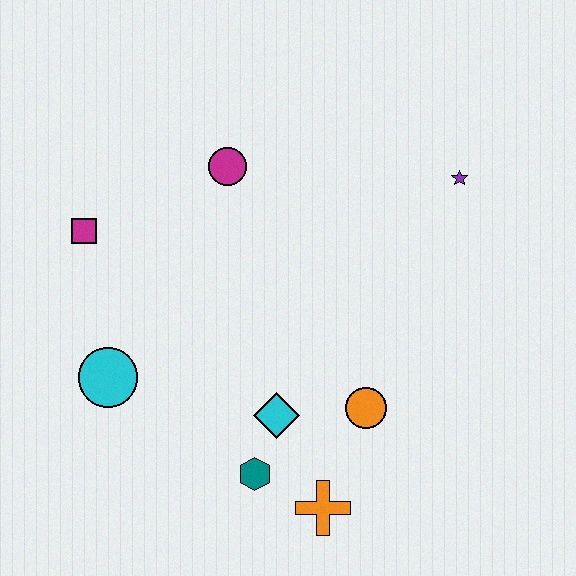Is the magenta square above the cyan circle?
Yes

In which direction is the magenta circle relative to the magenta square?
The magenta circle is to the right of the magenta square.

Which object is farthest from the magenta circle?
The orange cross is farthest from the magenta circle.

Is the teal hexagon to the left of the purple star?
Yes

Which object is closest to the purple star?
The magenta circle is closest to the purple star.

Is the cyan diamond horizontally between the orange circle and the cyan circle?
Yes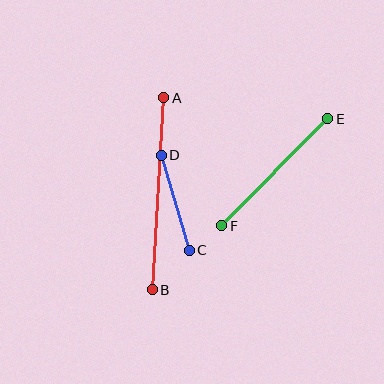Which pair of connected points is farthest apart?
Points A and B are farthest apart.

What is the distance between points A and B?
The distance is approximately 192 pixels.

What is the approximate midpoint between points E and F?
The midpoint is at approximately (275, 172) pixels.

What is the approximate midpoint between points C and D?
The midpoint is at approximately (175, 203) pixels.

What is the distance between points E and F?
The distance is approximately 151 pixels.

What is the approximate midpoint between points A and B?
The midpoint is at approximately (158, 194) pixels.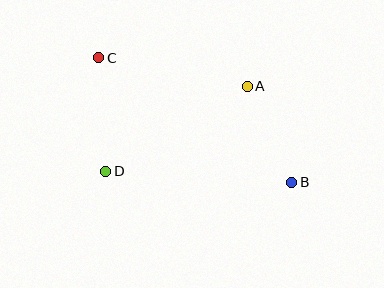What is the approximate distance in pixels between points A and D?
The distance between A and D is approximately 165 pixels.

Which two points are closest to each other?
Points A and B are closest to each other.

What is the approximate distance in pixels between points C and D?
The distance between C and D is approximately 114 pixels.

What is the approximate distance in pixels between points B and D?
The distance between B and D is approximately 186 pixels.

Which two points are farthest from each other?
Points B and C are farthest from each other.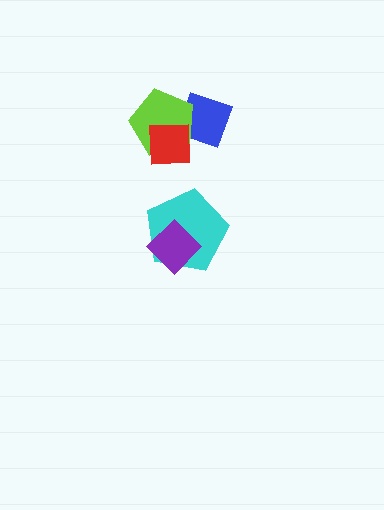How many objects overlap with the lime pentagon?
2 objects overlap with the lime pentagon.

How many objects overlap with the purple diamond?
1 object overlaps with the purple diamond.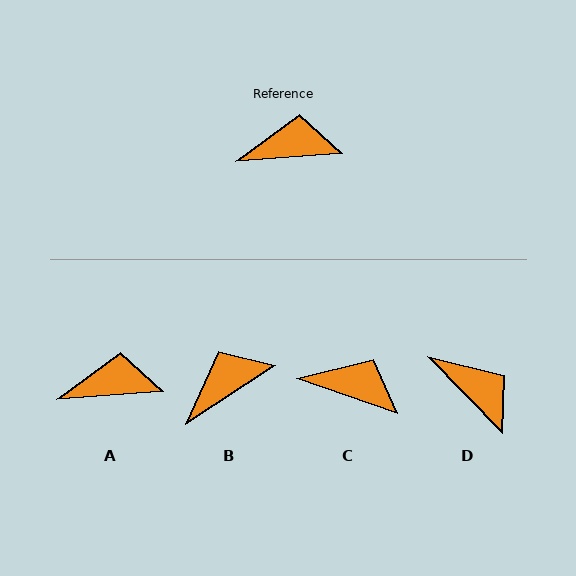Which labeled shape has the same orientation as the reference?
A.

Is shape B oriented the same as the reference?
No, it is off by about 29 degrees.